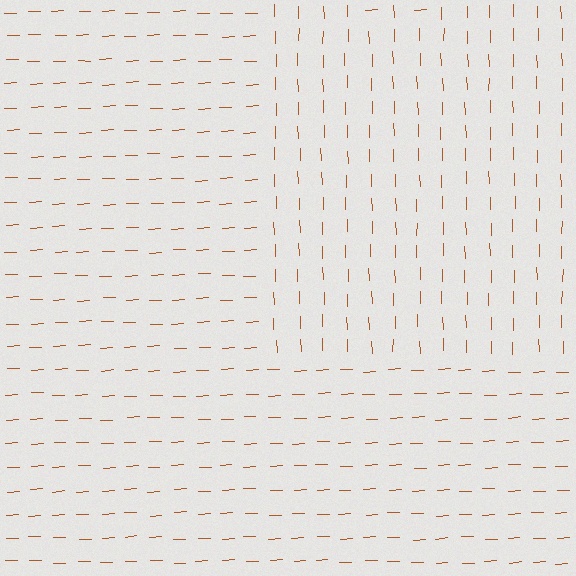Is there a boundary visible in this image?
Yes, there is a texture boundary formed by a change in line orientation.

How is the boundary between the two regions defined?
The boundary is defined purely by a change in line orientation (approximately 88 degrees difference). All lines are the same color and thickness.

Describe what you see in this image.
The image is filled with small brown line segments. A rectangle region in the image has lines oriented differently from the surrounding lines, creating a visible texture boundary.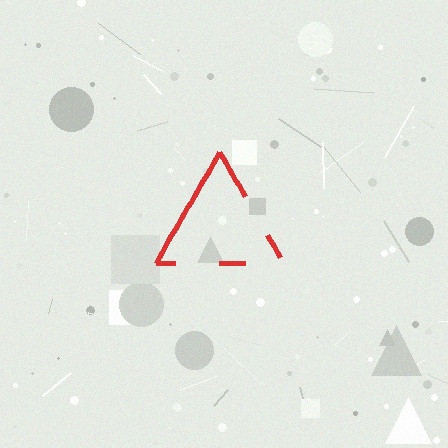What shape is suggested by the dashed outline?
The dashed outline suggests a triangle.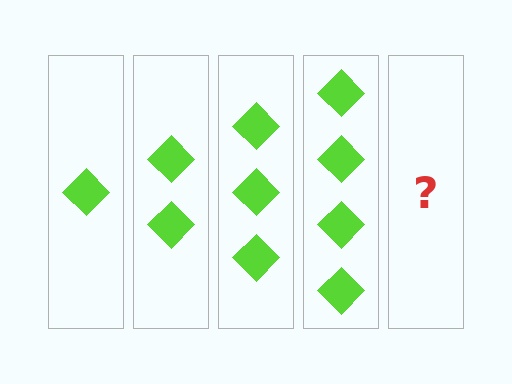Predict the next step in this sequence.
The next step is 5 diamonds.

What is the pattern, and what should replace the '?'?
The pattern is that each step adds one more diamond. The '?' should be 5 diamonds.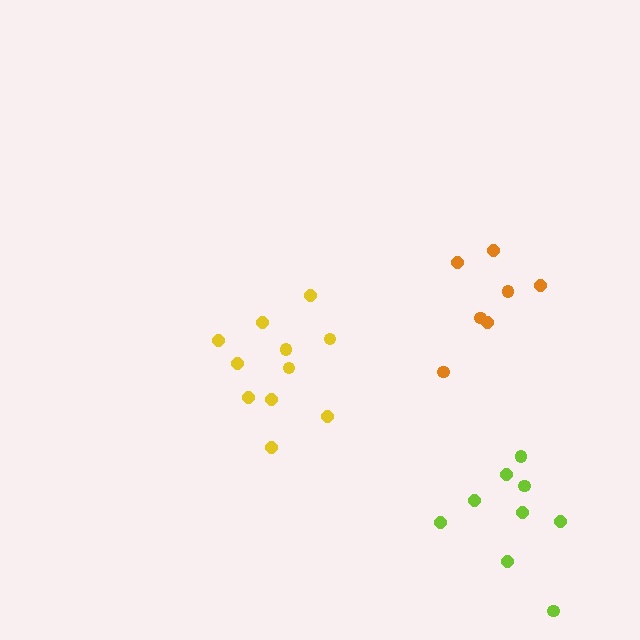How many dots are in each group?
Group 1: 11 dots, Group 2: 7 dots, Group 3: 9 dots (27 total).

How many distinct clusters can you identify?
There are 3 distinct clusters.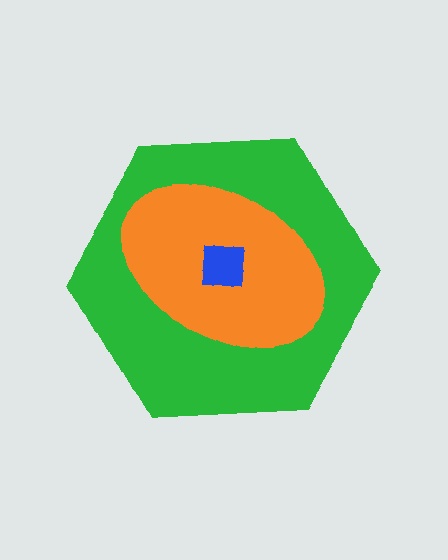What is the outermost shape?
The green hexagon.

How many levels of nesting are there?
3.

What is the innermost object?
The blue square.